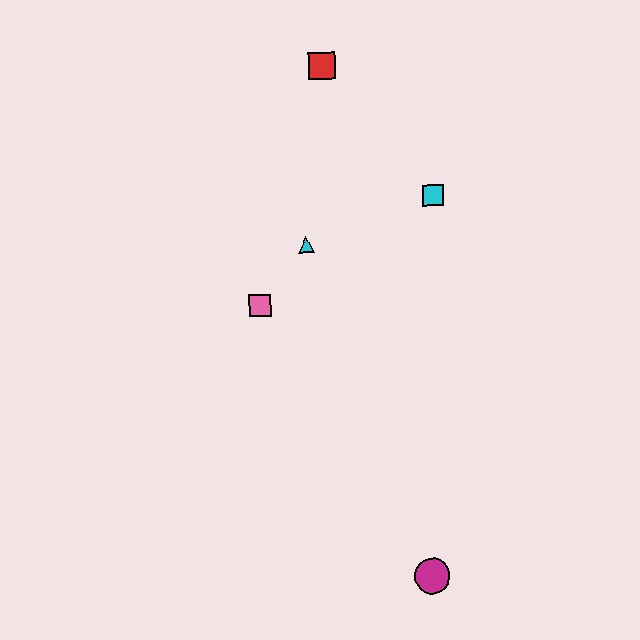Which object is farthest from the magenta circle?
The red square is farthest from the magenta circle.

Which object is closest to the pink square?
The cyan triangle is closest to the pink square.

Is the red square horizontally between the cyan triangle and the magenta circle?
Yes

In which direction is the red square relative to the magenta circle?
The red square is above the magenta circle.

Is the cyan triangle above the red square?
No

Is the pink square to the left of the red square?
Yes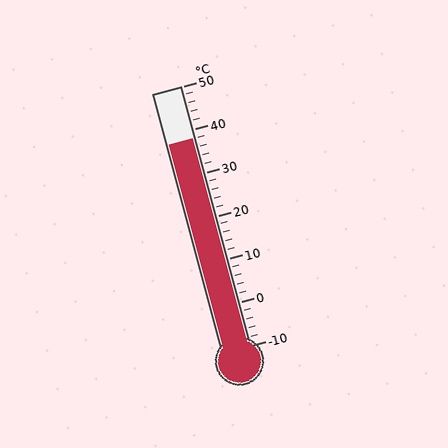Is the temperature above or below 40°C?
The temperature is below 40°C.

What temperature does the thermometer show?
The thermometer shows approximately 38°C.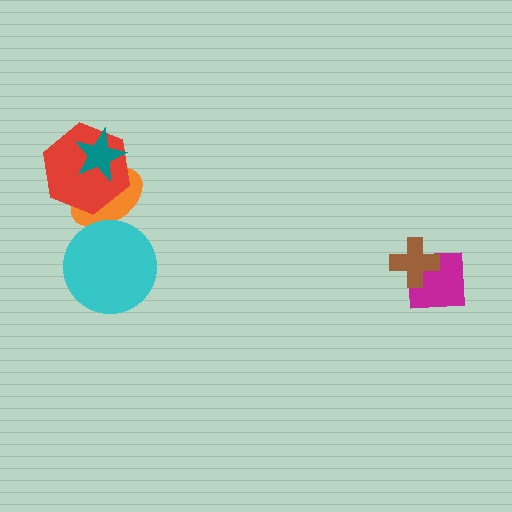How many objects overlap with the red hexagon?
2 objects overlap with the red hexagon.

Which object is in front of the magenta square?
The brown cross is in front of the magenta square.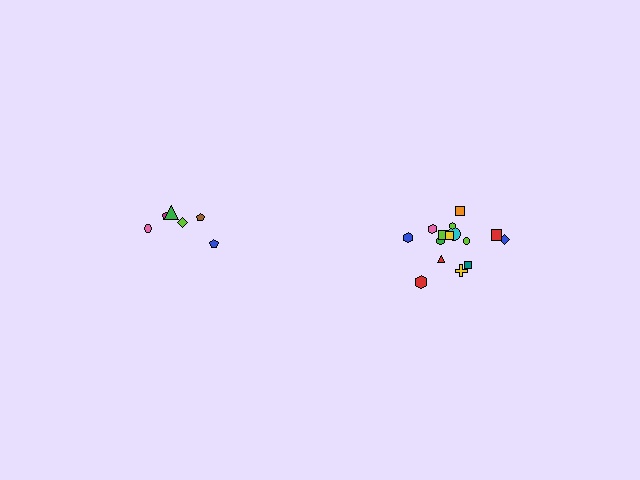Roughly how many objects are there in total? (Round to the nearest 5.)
Roughly 20 objects in total.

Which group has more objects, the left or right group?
The right group.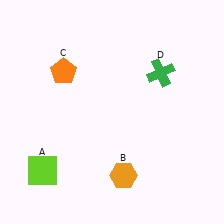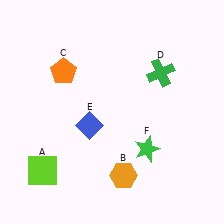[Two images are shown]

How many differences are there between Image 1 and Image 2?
There are 2 differences between the two images.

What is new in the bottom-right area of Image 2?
A green star (F) was added in the bottom-right area of Image 2.